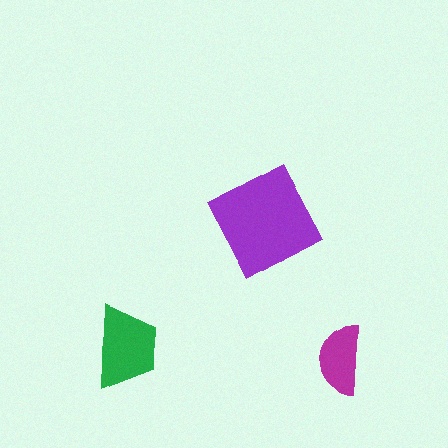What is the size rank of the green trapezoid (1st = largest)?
2nd.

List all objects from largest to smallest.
The purple square, the green trapezoid, the magenta semicircle.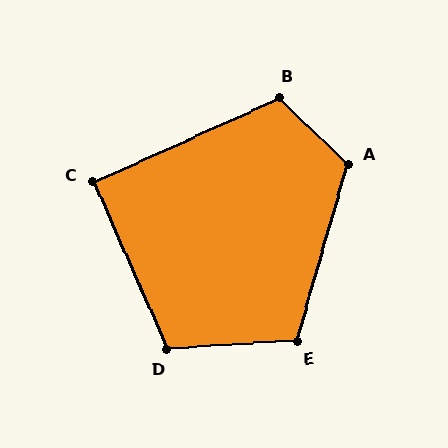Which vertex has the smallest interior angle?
C, at approximately 90 degrees.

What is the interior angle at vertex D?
Approximately 110 degrees (obtuse).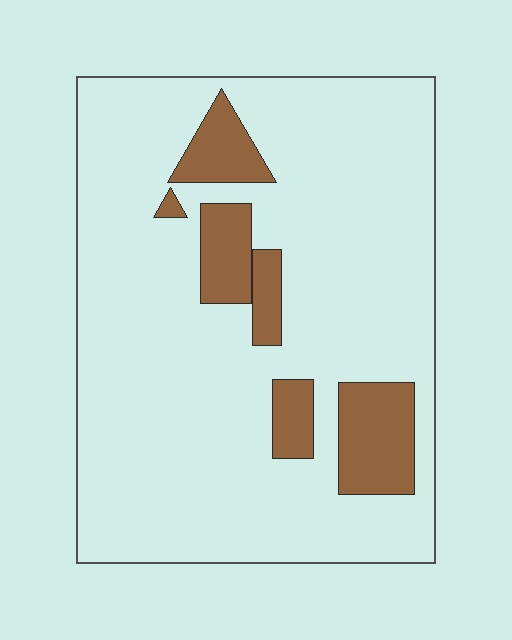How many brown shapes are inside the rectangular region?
6.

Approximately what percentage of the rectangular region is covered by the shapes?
Approximately 15%.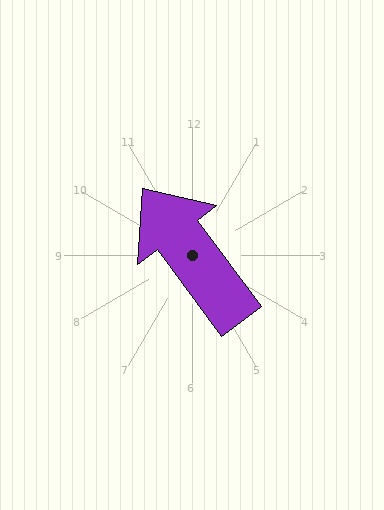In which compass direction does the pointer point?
Northwest.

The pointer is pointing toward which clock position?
Roughly 11 o'clock.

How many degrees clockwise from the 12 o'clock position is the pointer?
Approximately 323 degrees.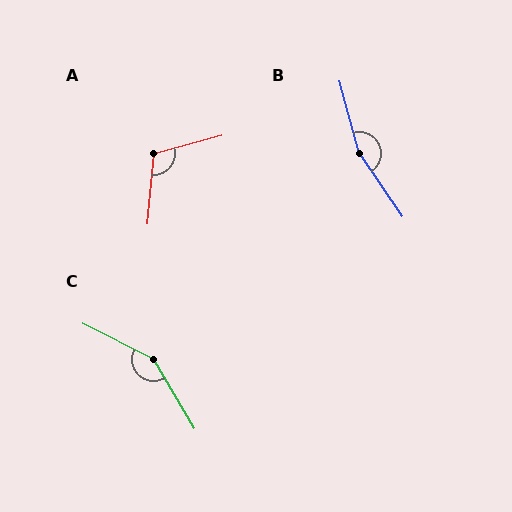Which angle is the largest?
B, at approximately 161 degrees.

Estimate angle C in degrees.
Approximately 148 degrees.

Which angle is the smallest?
A, at approximately 110 degrees.